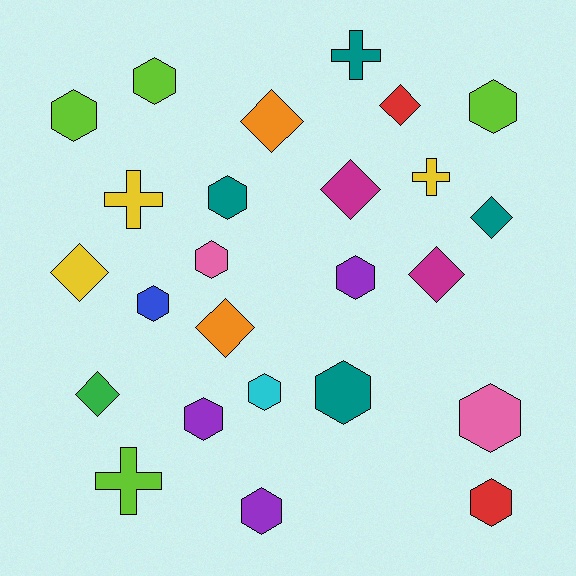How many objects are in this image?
There are 25 objects.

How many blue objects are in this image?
There is 1 blue object.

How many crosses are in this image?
There are 4 crosses.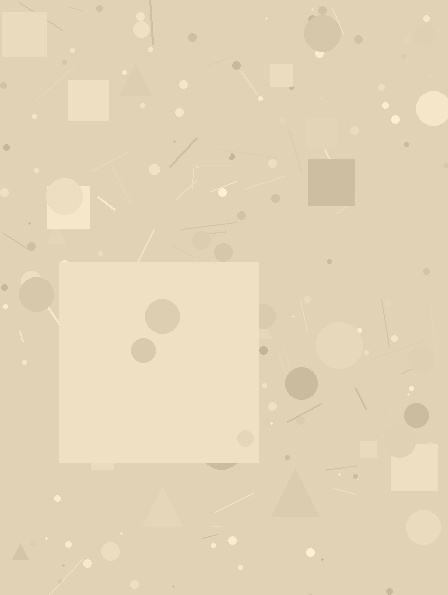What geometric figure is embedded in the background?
A square is embedded in the background.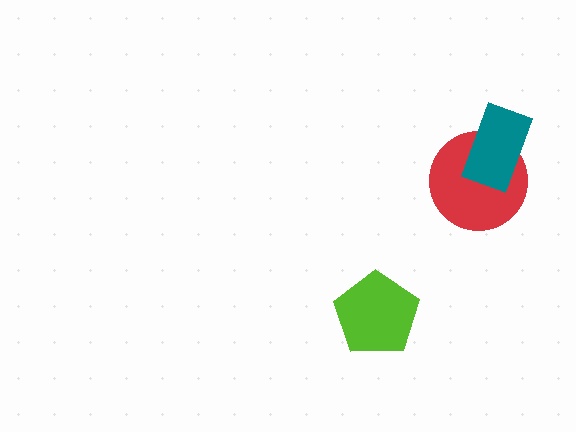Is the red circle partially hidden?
Yes, it is partially covered by another shape.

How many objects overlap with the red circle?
1 object overlaps with the red circle.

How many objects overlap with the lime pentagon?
0 objects overlap with the lime pentagon.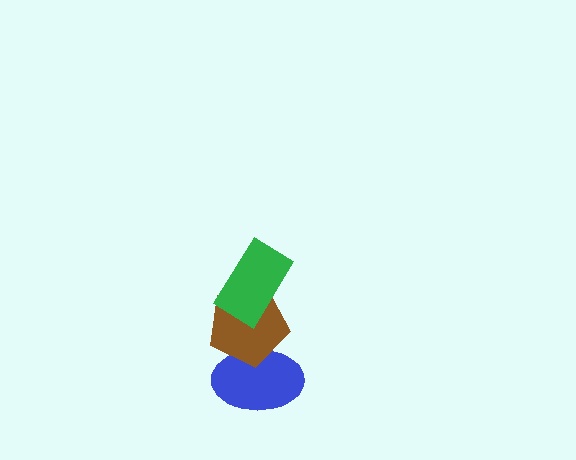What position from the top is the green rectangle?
The green rectangle is 1st from the top.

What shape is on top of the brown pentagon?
The green rectangle is on top of the brown pentagon.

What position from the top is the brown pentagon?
The brown pentagon is 2nd from the top.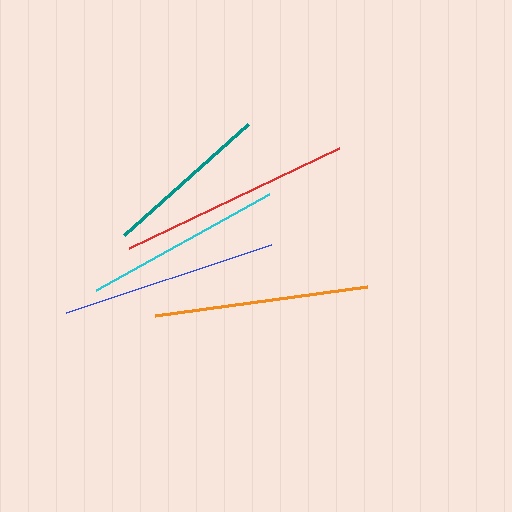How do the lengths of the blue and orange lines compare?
The blue and orange lines are approximately the same length.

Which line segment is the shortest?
The teal line is the shortest at approximately 167 pixels.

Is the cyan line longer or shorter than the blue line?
The blue line is longer than the cyan line.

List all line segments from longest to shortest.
From longest to shortest: red, blue, orange, cyan, teal.